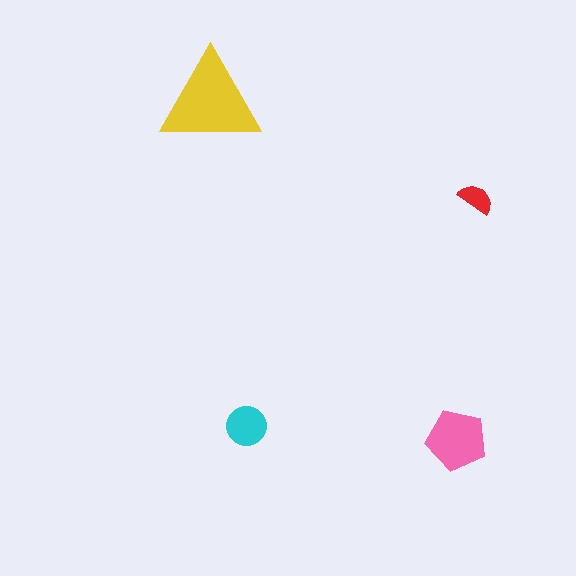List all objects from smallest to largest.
The red semicircle, the cyan circle, the pink pentagon, the yellow triangle.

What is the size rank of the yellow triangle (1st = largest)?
1st.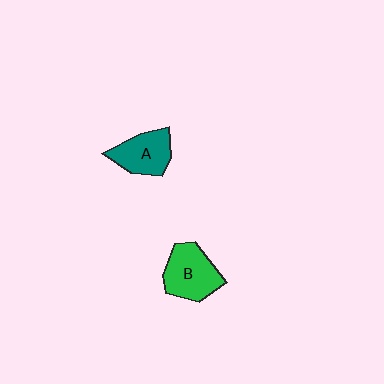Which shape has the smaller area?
Shape A (teal).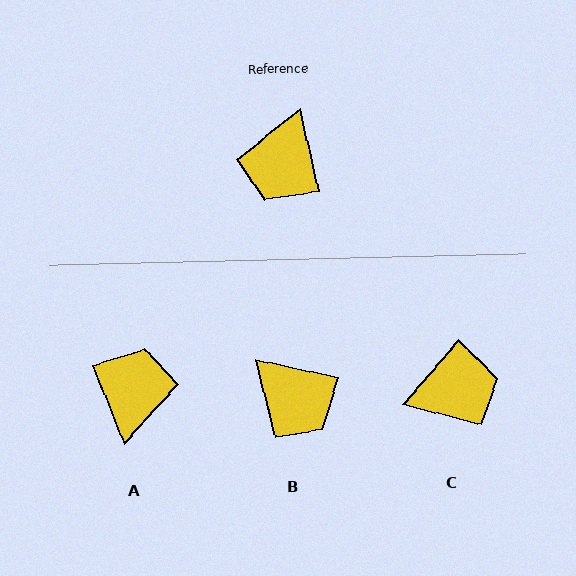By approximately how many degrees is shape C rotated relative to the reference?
Approximately 127 degrees counter-clockwise.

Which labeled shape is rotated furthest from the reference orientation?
A, about 171 degrees away.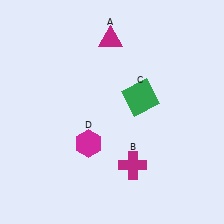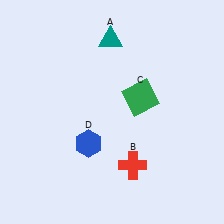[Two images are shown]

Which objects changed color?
A changed from magenta to teal. B changed from magenta to red. D changed from magenta to blue.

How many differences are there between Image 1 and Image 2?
There are 3 differences between the two images.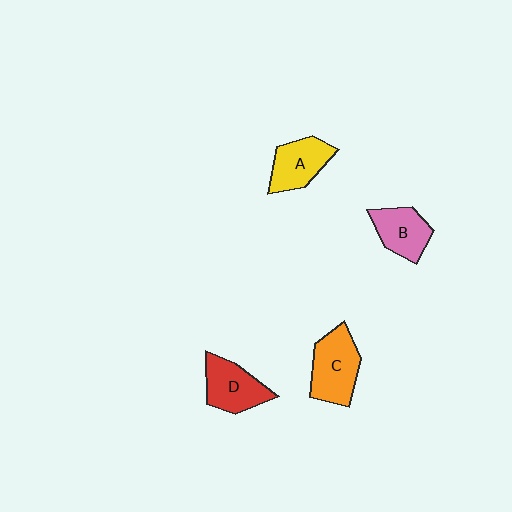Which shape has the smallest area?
Shape B (pink).